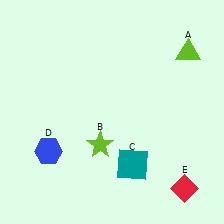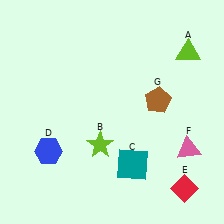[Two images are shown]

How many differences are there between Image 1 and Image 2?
There are 2 differences between the two images.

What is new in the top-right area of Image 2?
A brown pentagon (G) was added in the top-right area of Image 2.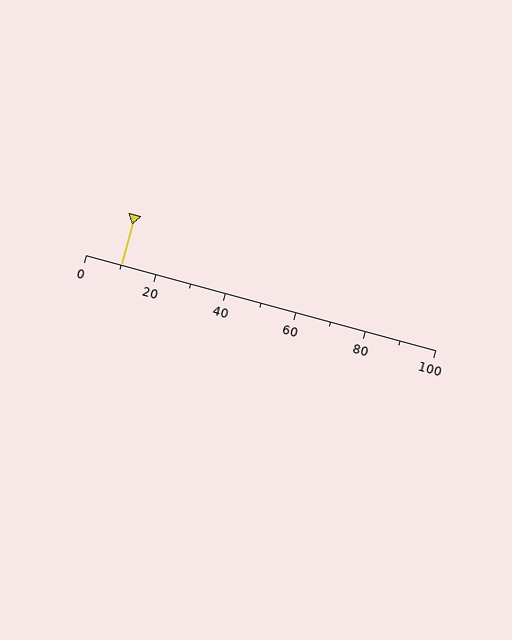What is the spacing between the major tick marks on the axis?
The major ticks are spaced 20 apart.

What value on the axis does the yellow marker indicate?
The marker indicates approximately 10.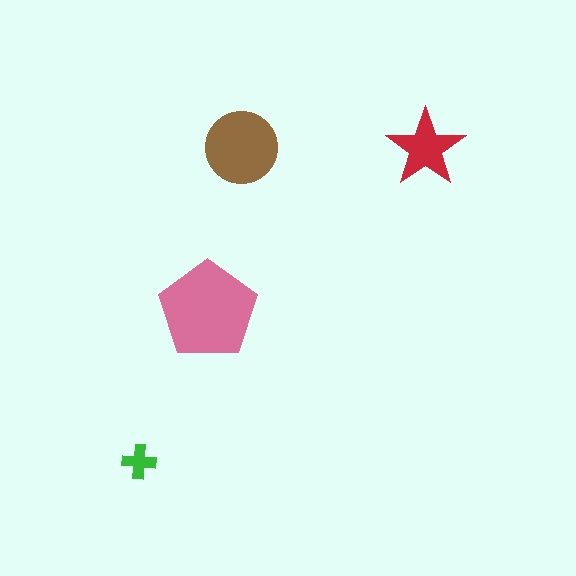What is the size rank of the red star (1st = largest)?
3rd.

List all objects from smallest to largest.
The green cross, the red star, the brown circle, the pink pentagon.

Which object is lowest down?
The green cross is bottommost.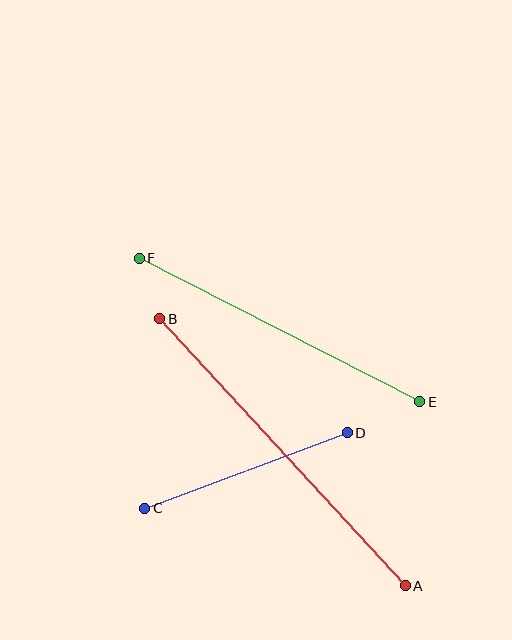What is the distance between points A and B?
The distance is approximately 363 pixels.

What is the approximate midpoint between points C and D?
The midpoint is at approximately (246, 471) pixels.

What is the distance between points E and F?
The distance is approximately 315 pixels.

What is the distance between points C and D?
The distance is approximately 216 pixels.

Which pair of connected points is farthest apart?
Points A and B are farthest apart.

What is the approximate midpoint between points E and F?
The midpoint is at approximately (280, 330) pixels.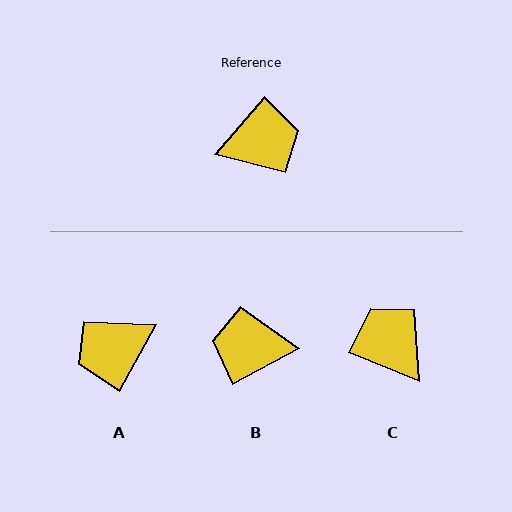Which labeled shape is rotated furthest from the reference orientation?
A, about 169 degrees away.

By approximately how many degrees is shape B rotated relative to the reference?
Approximately 158 degrees counter-clockwise.